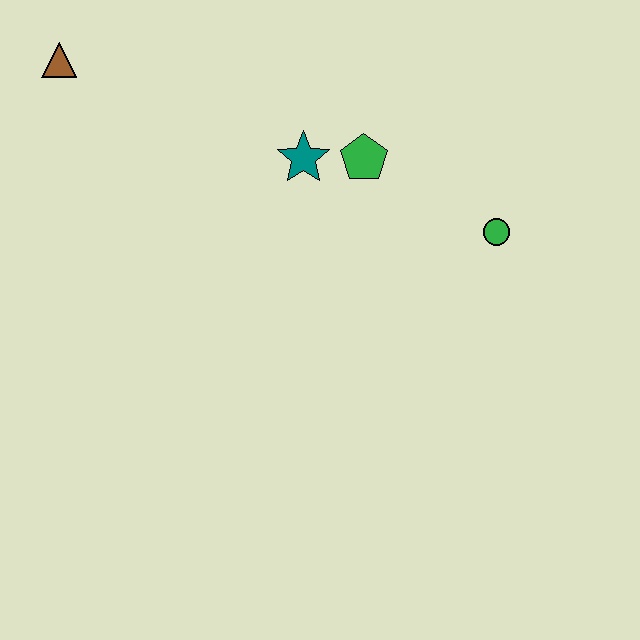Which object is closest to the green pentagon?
The teal star is closest to the green pentagon.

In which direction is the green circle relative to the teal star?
The green circle is to the right of the teal star.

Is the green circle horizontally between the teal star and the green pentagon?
No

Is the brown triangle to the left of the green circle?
Yes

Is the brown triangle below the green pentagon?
No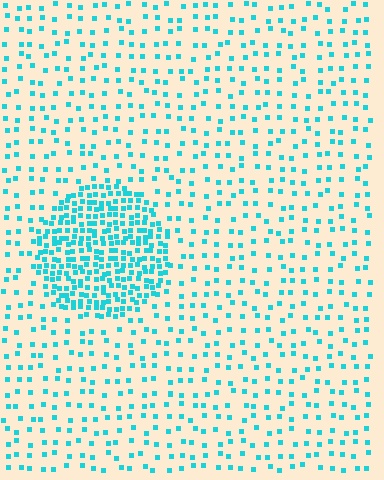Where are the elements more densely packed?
The elements are more densely packed inside the circle boundary.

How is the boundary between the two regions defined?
The boundary is defined by a change in element density (approximately 3.1x ratio). All elements are the same color, size, and shape.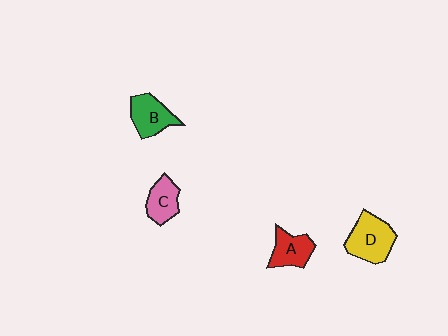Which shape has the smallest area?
Shape C (pink).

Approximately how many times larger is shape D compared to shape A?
Approximately 1.4 times.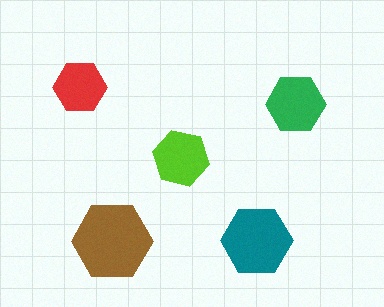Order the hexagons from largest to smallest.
the brown one, the teal one, the green one, the lime one, the red one.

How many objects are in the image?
There are 5 objects in the image.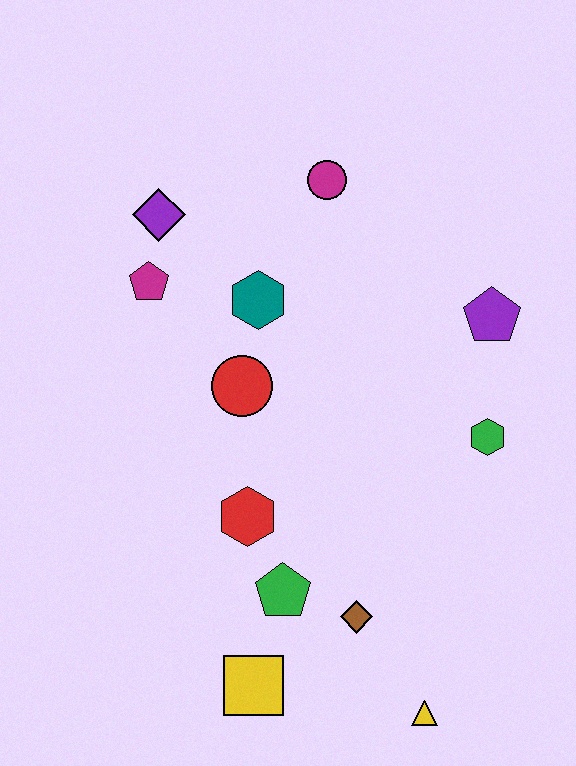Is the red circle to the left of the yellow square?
Yes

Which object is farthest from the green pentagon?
The magenta circle is farthest from the green pentagon.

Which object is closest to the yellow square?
The green pentagon is closest to the yellow square.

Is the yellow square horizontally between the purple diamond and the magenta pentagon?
No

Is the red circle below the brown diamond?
No